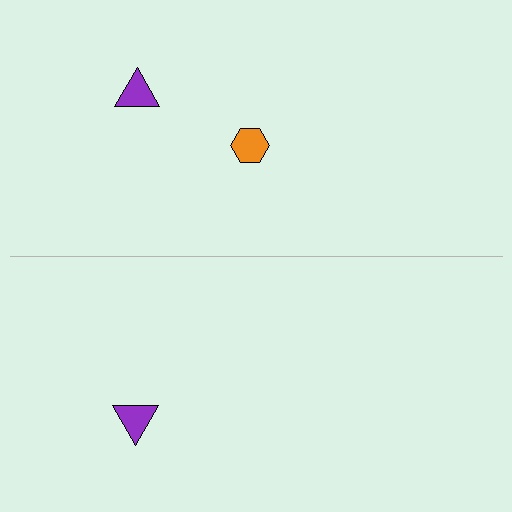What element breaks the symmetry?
A orange hexagon is missing from the bottom side.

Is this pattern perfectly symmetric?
No, the pattern is not perfectly symmetric. A orange hexagon is missing from the bottom side.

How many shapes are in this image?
There are 3 shapes in this image.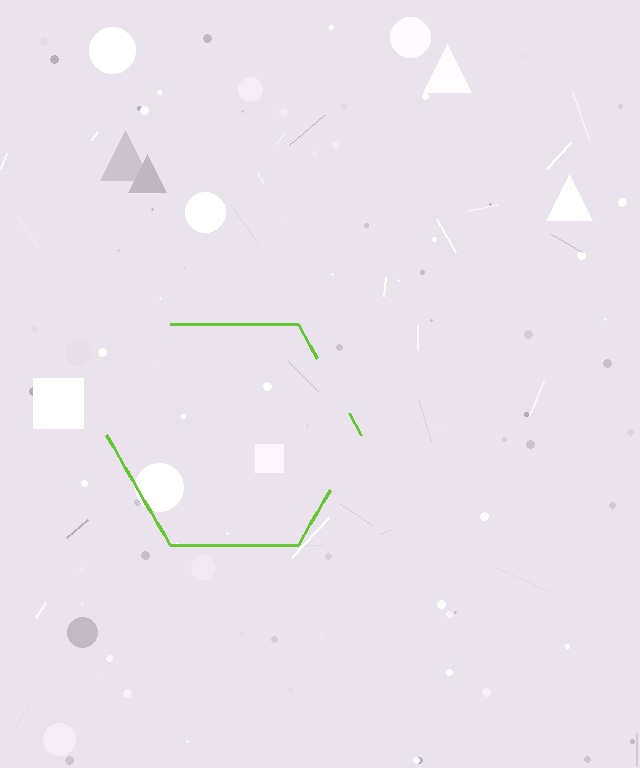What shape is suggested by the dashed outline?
The dashed outline suggests a hexagon.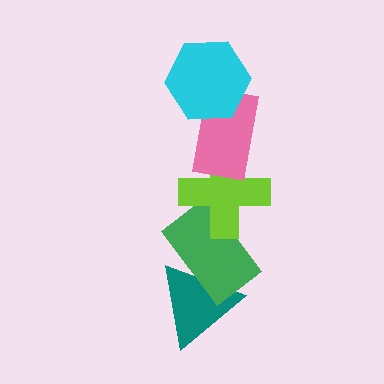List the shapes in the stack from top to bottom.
From top to bottom: the cyan hexagon, the pink rectangle, the lime cross, the green rectangle, the teal triangle.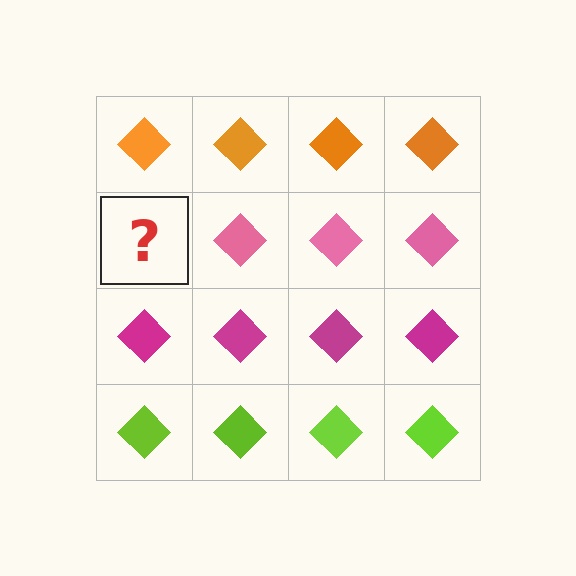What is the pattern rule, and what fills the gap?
The rule is that each row has a consistent color. The gap should be filled with a pink diamond.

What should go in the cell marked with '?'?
The missing cell should contain a pink diamond.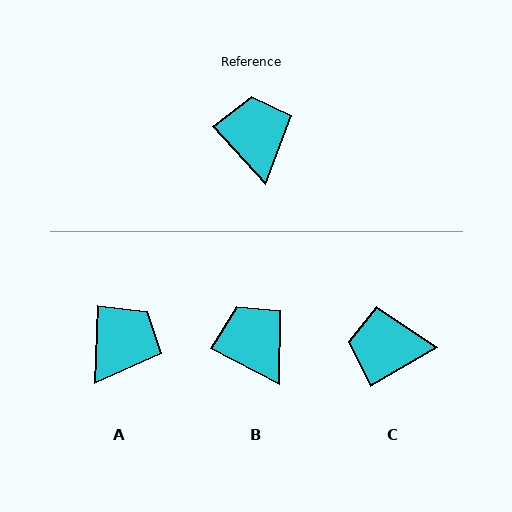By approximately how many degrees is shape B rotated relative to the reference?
Approximately 20 degrees counter-clockwise.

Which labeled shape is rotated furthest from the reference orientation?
C, about 77 degrees away.